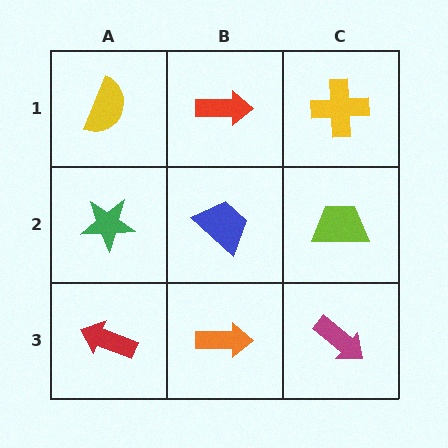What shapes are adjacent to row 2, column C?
A yellow cross (row 1, column C), a magenta arrow (row 3, column C), a blue trapezoid (row 2, column B).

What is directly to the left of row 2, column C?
A blue trapezoid.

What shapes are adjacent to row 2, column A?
A yellow semicircle (row 1, column A), a red arrow (row 3, column A), a blue trapezoid (row 2, column B).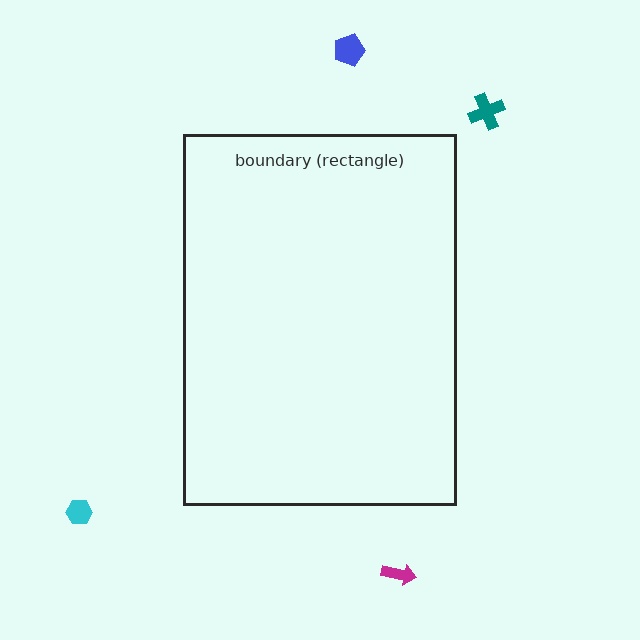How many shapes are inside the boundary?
0 inside, 4 outside.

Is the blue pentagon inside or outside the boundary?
Outside.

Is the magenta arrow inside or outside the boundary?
Outside.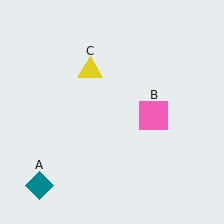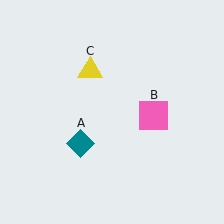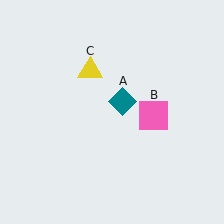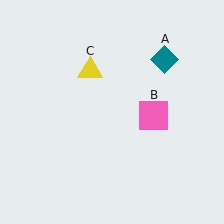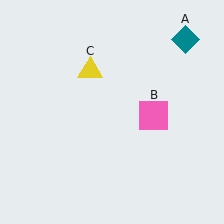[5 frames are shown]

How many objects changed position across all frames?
1 object changed position: teal diamond (object A).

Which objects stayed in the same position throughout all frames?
Pink square (object B) and yellow triangle (object C) remained stationary.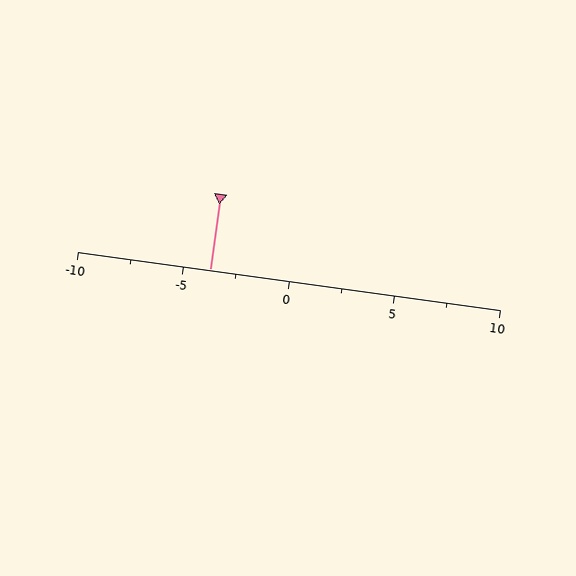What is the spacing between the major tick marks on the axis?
The major ticks are spaced 5 apart.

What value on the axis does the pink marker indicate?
The marker indicates approximately -3.8.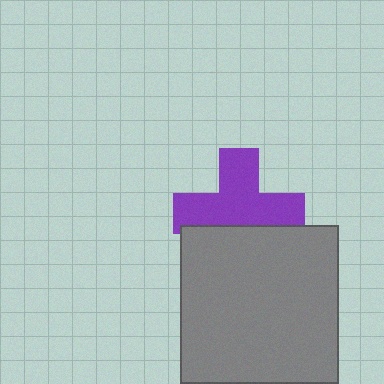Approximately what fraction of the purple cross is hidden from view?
Roughly 32% of the purple cross is hidden behind the gray square.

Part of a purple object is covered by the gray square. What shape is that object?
It is a cross.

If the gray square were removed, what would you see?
You would see the complete purple cross.